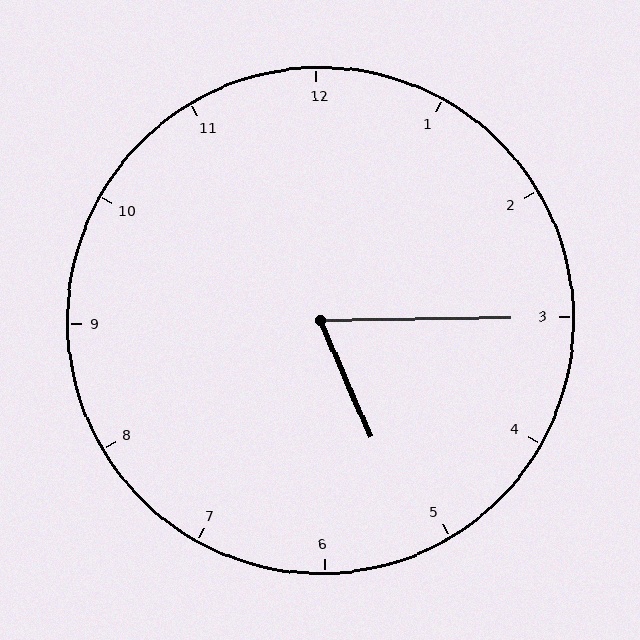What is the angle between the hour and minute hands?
Approximately 68 degrees.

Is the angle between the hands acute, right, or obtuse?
It is acute.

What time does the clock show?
5:15.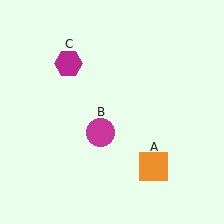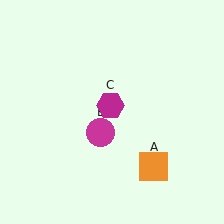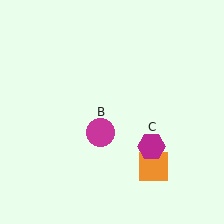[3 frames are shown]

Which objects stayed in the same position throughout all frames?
Orange square (object A) and magenta circle (object B) remained stationary.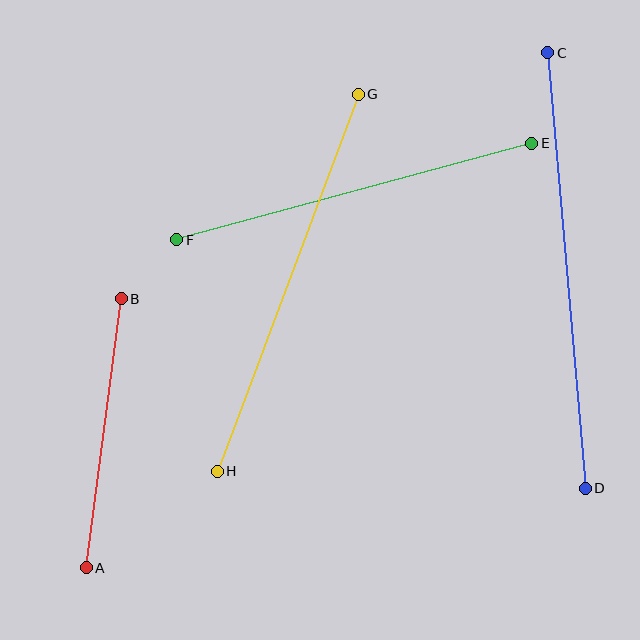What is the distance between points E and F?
The distance is approximately 368 pixels.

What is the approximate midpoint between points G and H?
The midpoint is at approximately (288, 283) pixels.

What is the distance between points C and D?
The distance is approximately 437 pixels.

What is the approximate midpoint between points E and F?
The midpoint is at approximately (354, 192) pixels.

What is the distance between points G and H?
The distance is approximately 402 pixels.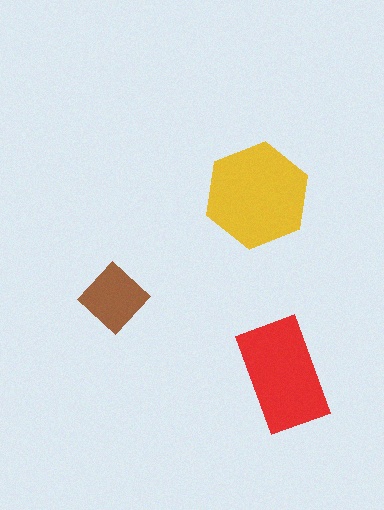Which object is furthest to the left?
The brown diamond is leftmost.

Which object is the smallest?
The brown diamond.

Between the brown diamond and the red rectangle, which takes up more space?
The red rectangle.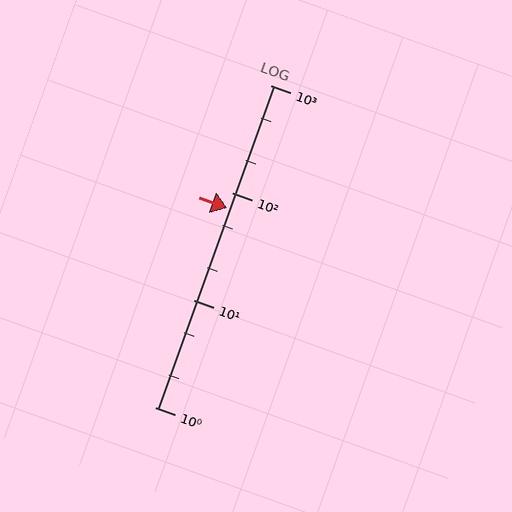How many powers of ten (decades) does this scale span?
The scale spans 3 decades, from 1 to 1000.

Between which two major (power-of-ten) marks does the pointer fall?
The pointer is between 10 and 100.